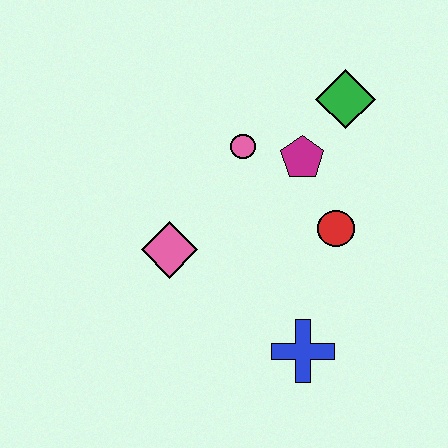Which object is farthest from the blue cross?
The green diamond is farthest from the blue cross.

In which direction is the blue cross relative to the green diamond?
The blue cross is below the green diamond.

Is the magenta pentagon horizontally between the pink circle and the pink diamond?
No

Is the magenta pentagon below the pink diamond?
No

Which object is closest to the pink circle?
The magenta pentagon is closest to the pink circle.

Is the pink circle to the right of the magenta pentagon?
No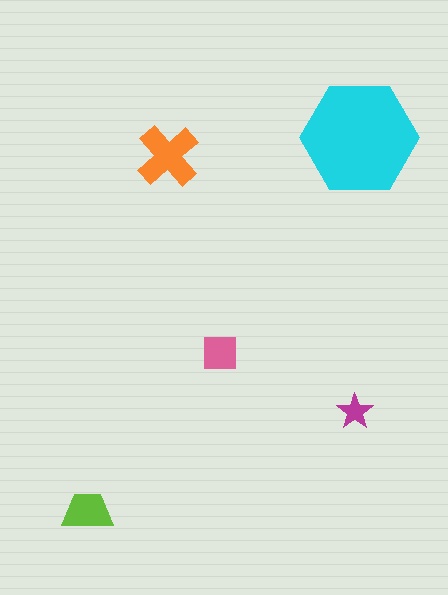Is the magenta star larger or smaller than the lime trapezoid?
Smaller.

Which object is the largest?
The cyan hexagon.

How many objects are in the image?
There are 5 objects in the image.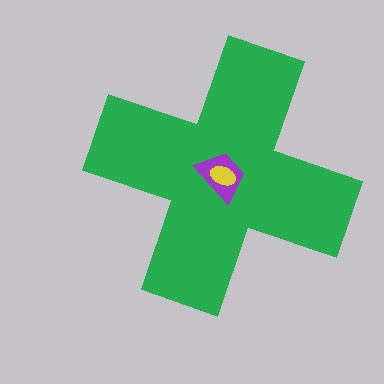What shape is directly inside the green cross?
The purple trapezoid.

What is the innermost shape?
The yellow ellipse.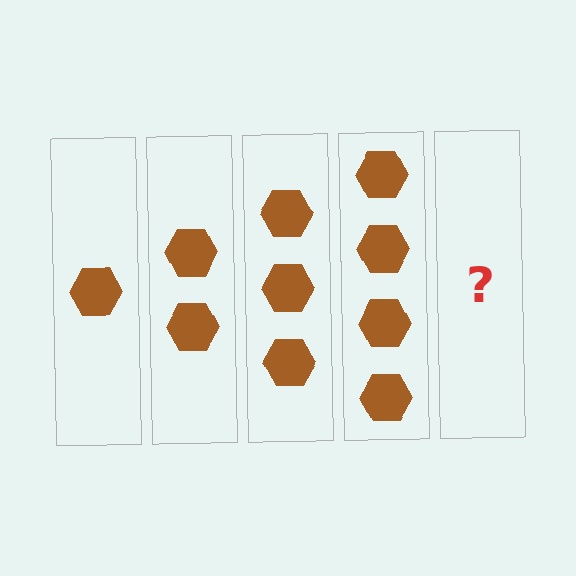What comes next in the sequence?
The next element should be 5 hexagons.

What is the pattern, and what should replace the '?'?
The pattern is that each step adds one more hexagon. The '?' should be 5 hexagons.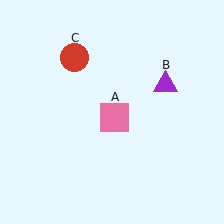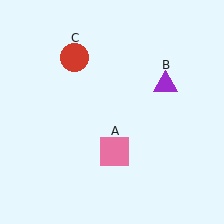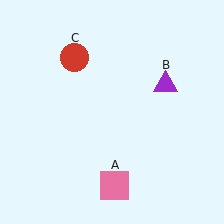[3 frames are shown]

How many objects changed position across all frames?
1 object changed position: pink square (object A).